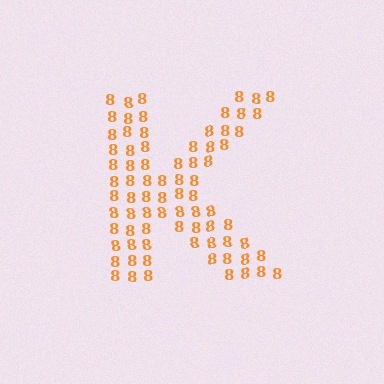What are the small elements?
The small elements are digit 8's.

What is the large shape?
The large shape is the letter K.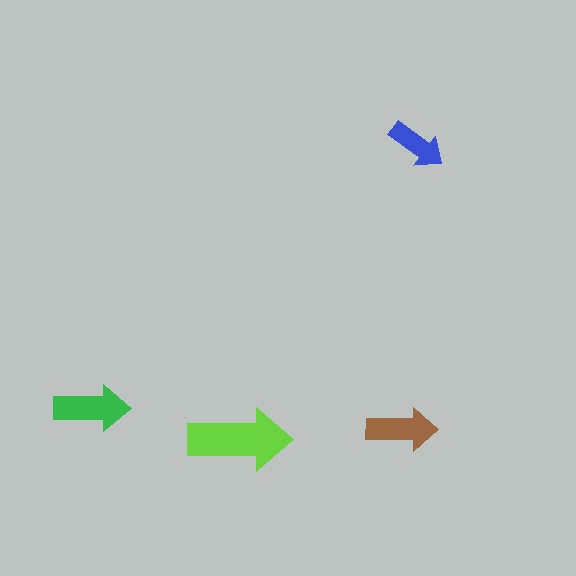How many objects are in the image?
There are 4 objects in the image.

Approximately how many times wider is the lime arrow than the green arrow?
About 1.5 times wider.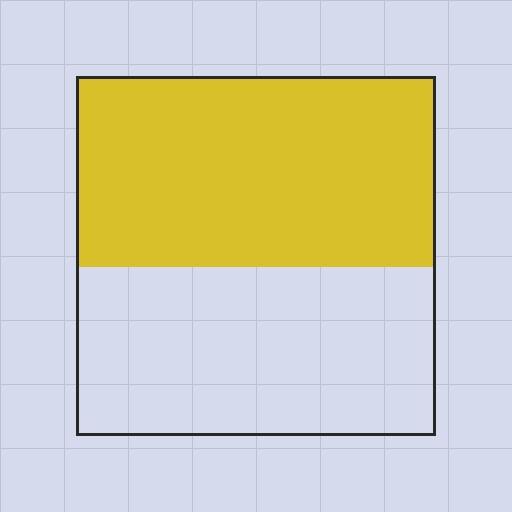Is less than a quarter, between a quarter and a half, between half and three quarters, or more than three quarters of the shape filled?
Between half and three quarters.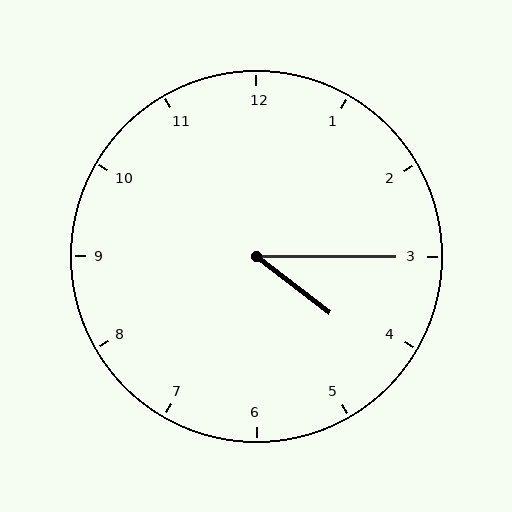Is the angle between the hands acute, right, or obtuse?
It is acute.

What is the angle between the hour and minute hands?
Approximately 38 degrees.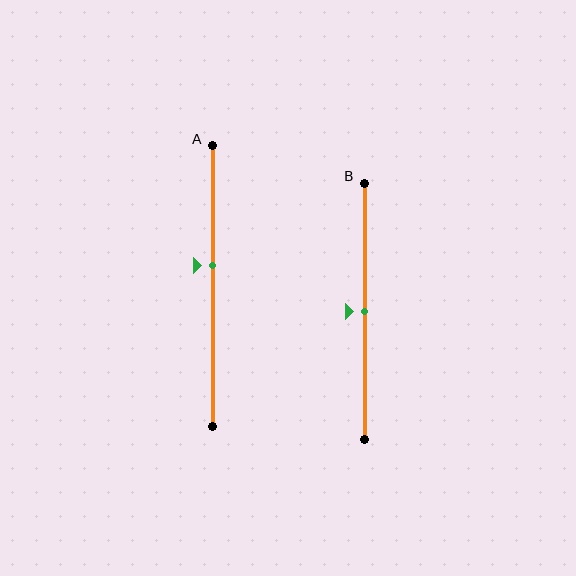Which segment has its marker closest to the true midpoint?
Segment B has its marker closest to the true midpoint.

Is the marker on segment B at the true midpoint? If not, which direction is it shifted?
Yes, the marker on segment B is at the true midpoint.